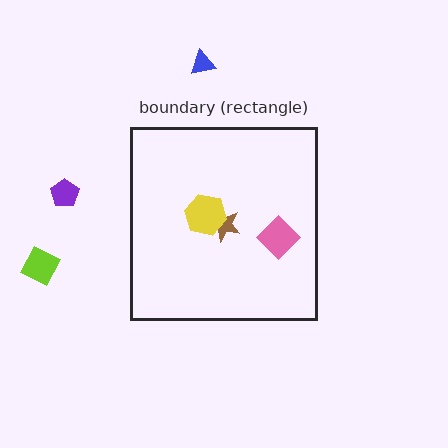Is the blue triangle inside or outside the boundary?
Outside.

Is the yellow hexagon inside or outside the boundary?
Inside.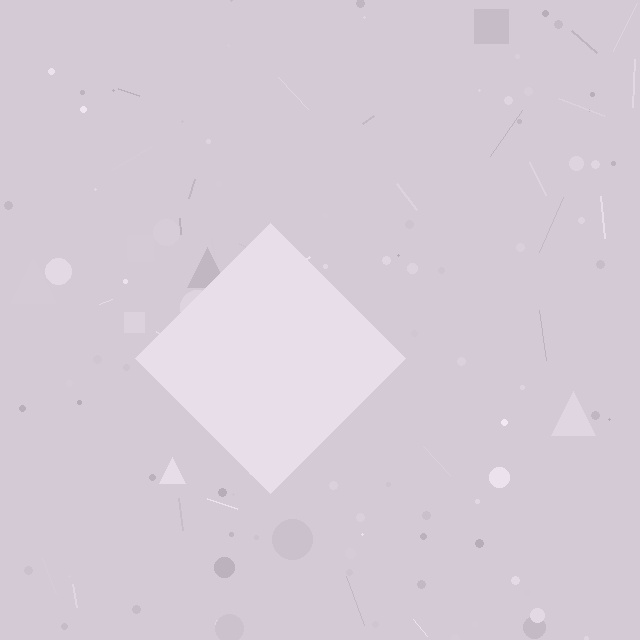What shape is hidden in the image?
A diamond is hidden in the image.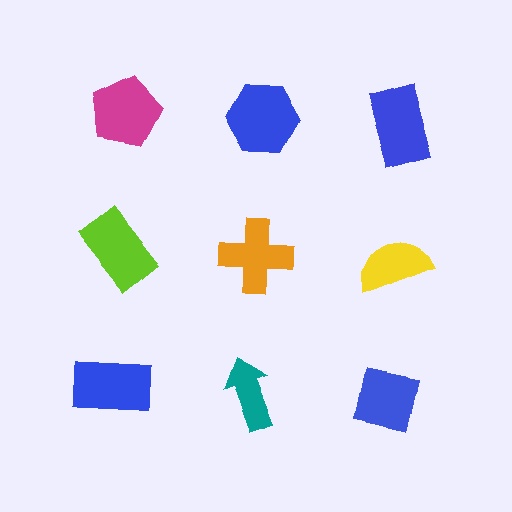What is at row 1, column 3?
A blue rectangle.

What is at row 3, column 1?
A blue rectangle.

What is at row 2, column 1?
A lime rectangle.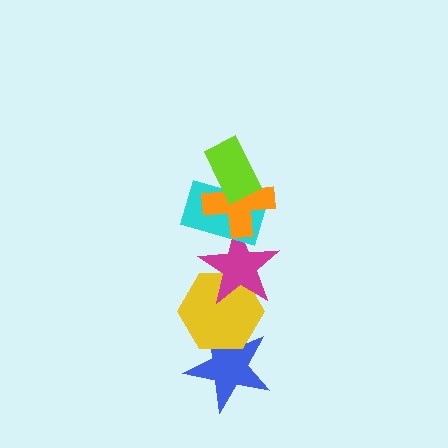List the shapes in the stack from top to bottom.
From top to bottom: the lime rectangle, the orange cross, the cyan rectangle, the magenta star, the yellow hexagon, the blue star.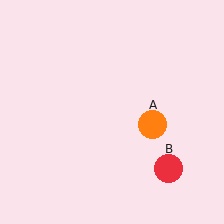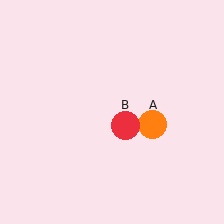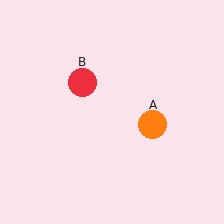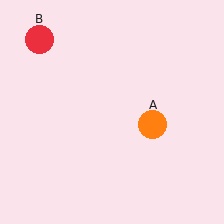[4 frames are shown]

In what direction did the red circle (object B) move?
The red circle (object B) moved up and to the left.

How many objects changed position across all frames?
1 object changed position: red circle (object B).